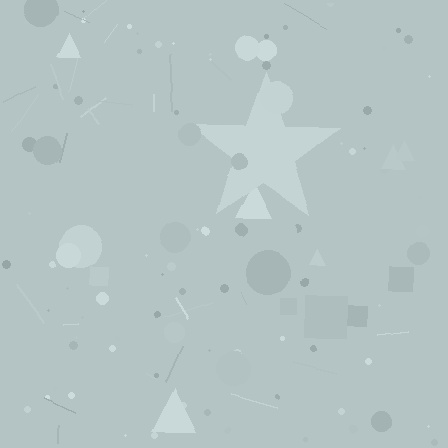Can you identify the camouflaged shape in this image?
The camouflaged shape is a star.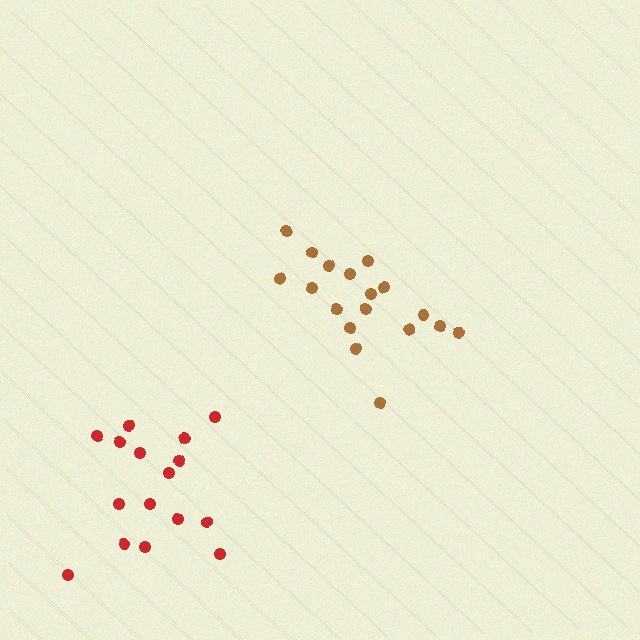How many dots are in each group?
Group 1: 16 dots, Group 2: 18 dots (34 total).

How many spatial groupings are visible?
There are 2 spatial groupings.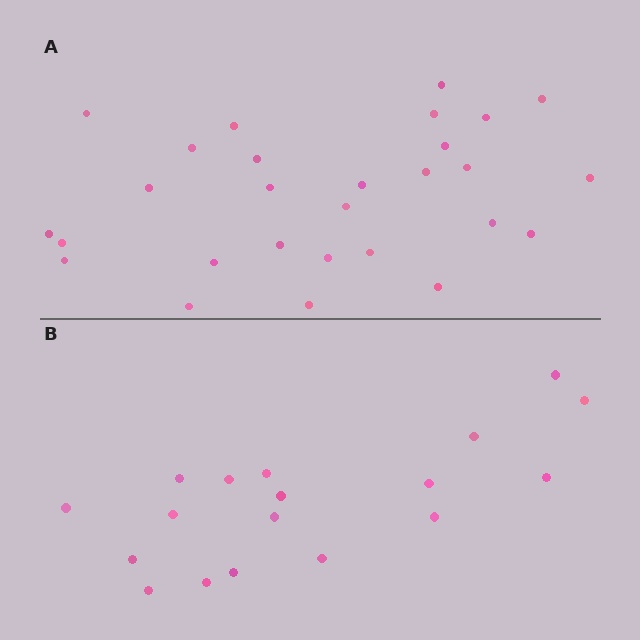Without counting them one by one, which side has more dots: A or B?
Region A (the top region) has more dots.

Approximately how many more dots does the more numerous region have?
Region A has roughly 10 or so more dots than region B.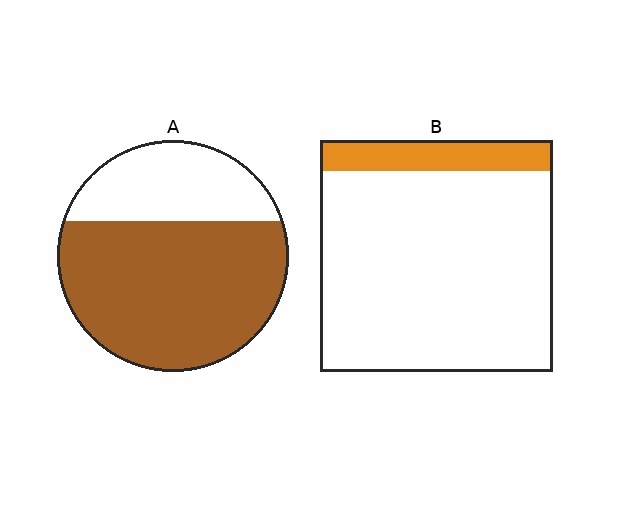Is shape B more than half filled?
No.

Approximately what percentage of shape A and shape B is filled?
A is approximately 70% and B is approximately 15%.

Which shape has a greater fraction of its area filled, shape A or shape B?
Shape A.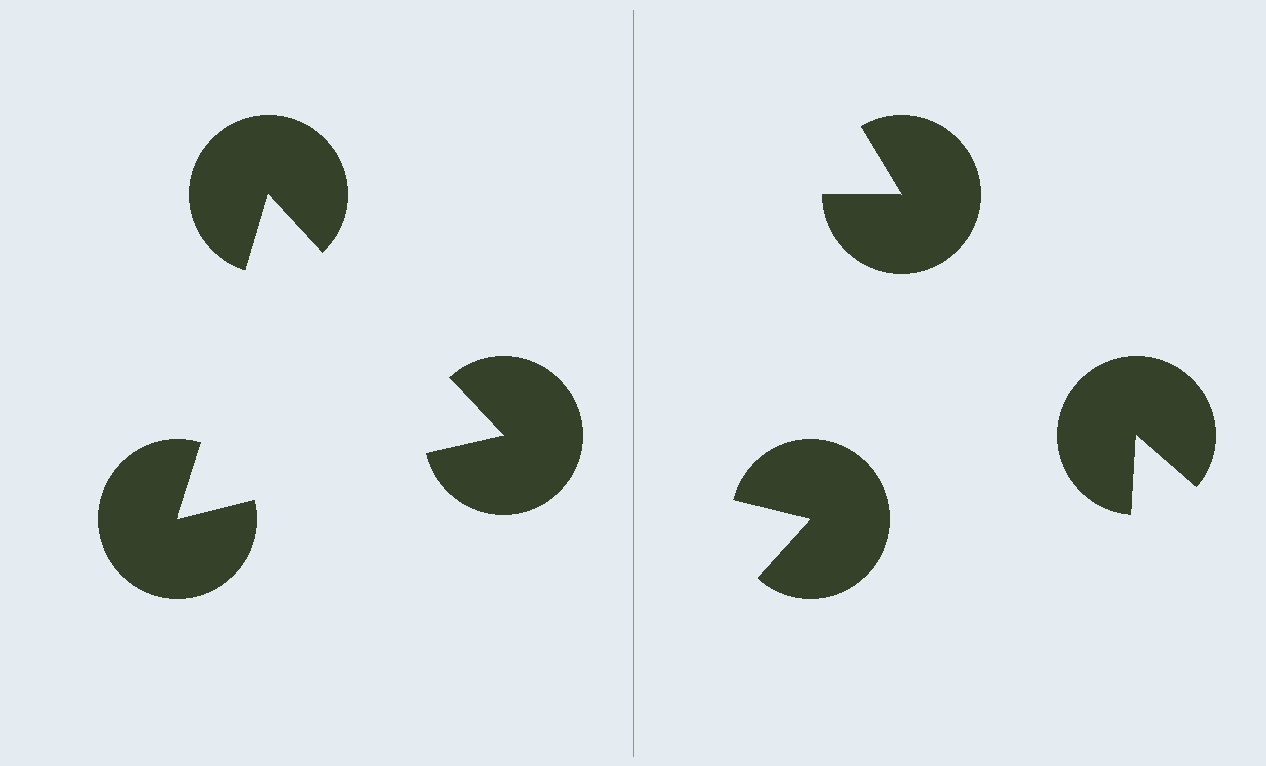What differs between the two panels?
The pac-man discs are positioned identically on both sides; only the wedge orientations differ. On the left they align to a triangle; on the right they are misaligned.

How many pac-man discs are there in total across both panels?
6 — 3 on each side.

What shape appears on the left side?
An illusory triangle.